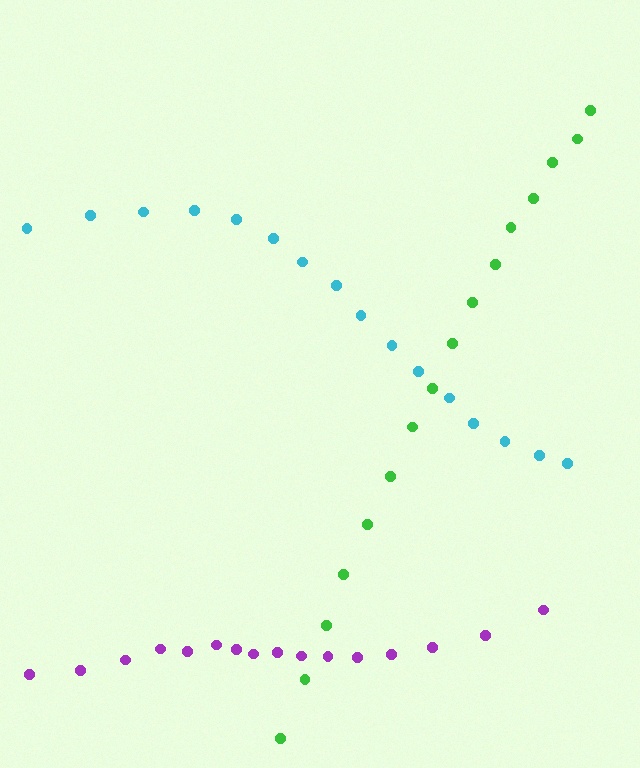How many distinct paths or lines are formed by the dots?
There are 3 distinct paths.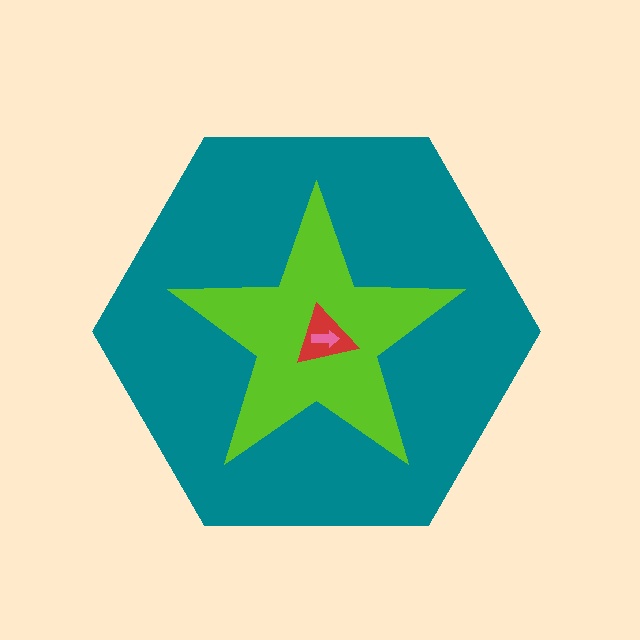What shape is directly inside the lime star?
The red triangle.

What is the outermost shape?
The teal hexagon.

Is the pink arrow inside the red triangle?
Yes.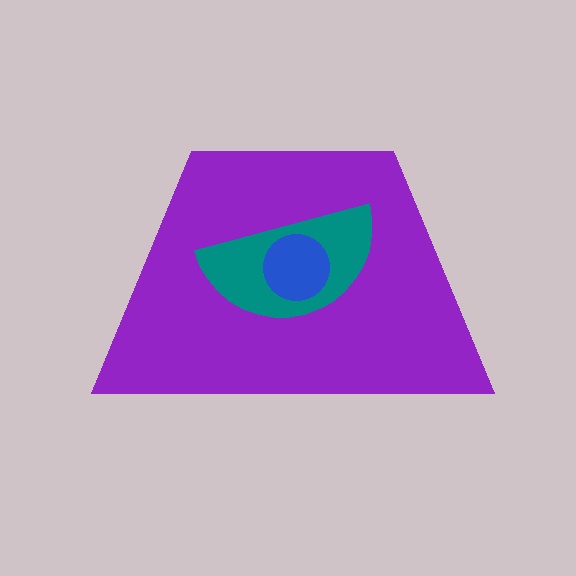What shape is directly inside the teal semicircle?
The blue circle.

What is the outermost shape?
The purple trapezoid.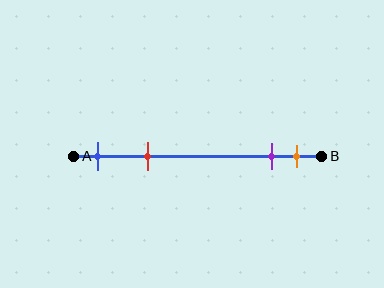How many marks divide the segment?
There are 4 marks dividing the segment.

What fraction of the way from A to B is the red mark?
The red mark is approximately 30% (0.3) of the way from A to B.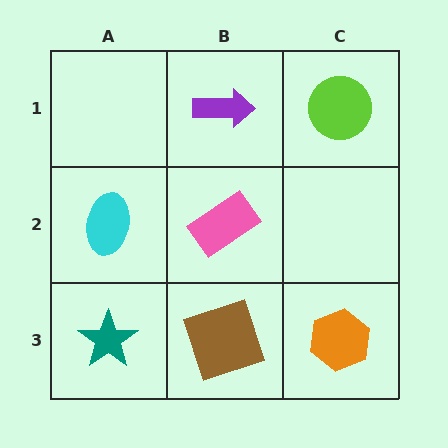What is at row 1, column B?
A purple arrow.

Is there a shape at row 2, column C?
No, that cell is empty.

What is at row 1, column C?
A lime circle.